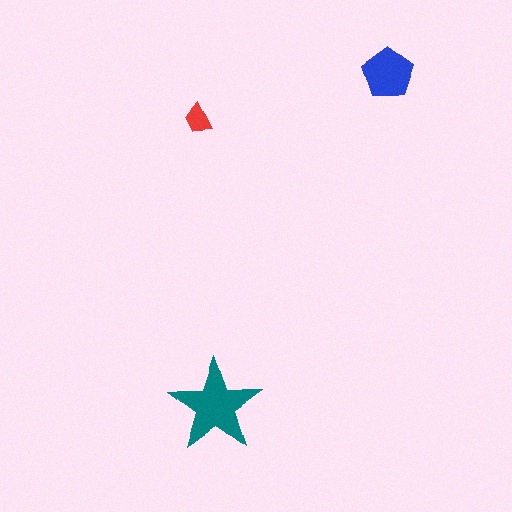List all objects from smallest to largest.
The red trapezoid, the blue pentagon, the teal star.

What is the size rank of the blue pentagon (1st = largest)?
2nd.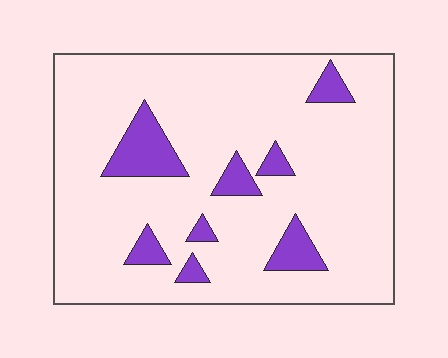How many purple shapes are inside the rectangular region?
8.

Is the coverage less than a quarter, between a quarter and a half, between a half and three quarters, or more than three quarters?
Less than a quarter.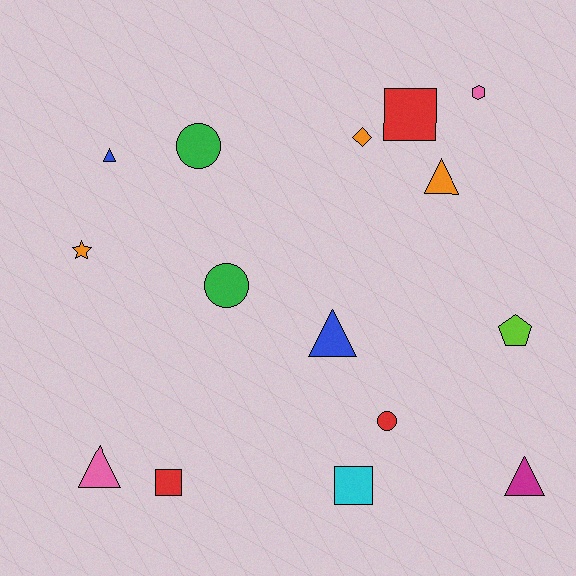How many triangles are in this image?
There are 5 triangles.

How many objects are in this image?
There are 15 objects.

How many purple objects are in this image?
There are no purple objects.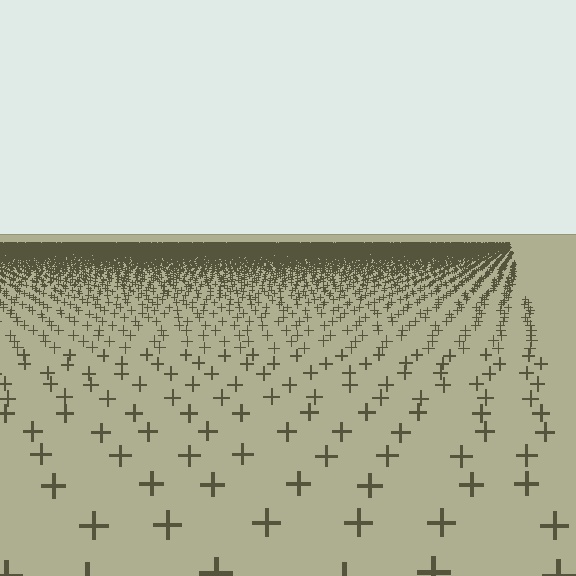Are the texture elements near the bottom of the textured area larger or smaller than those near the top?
Larger. Near the bottom, elements are closer to the viewer and appear at a bigger on-screen size.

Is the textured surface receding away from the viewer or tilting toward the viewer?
The surface is receding away from the viewer. Texture elements get smaller and denser toward the top.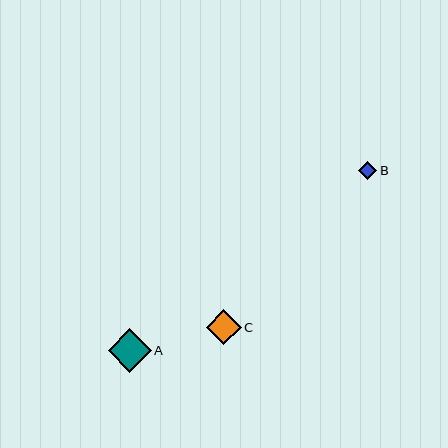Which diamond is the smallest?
Diamond B is the smallest with a size of approximately 18 pixels.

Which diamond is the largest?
Diamond A is the largest with a size of approximately 43 pixels.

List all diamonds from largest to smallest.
From largest to smallest: A, C, B.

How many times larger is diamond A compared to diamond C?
Diamond A is approximately 1.3 times the size of diamond C.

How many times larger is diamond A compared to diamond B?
Diamond A is approximately 2.4 times the size of diamond B.